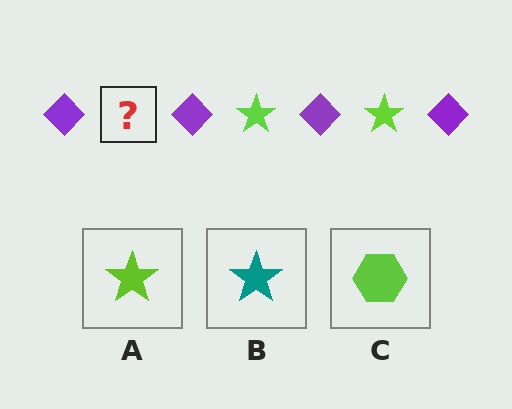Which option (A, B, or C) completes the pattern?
A.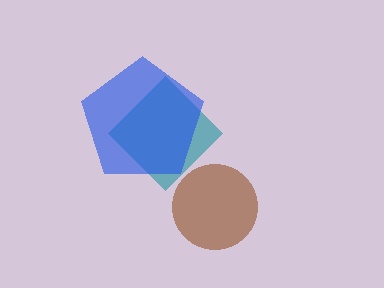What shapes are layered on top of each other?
The layered shapes are: a teal diamond, a brown circle, a blue pentagon.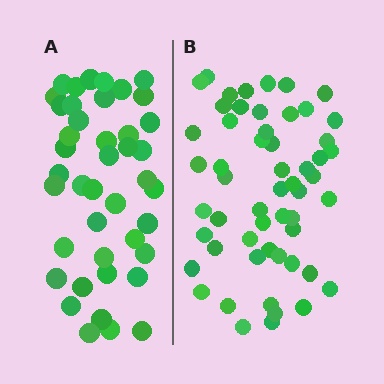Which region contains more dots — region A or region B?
Region B (the right region) has more dots.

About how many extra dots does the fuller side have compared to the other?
Region B has approximately 15 more dots than region A.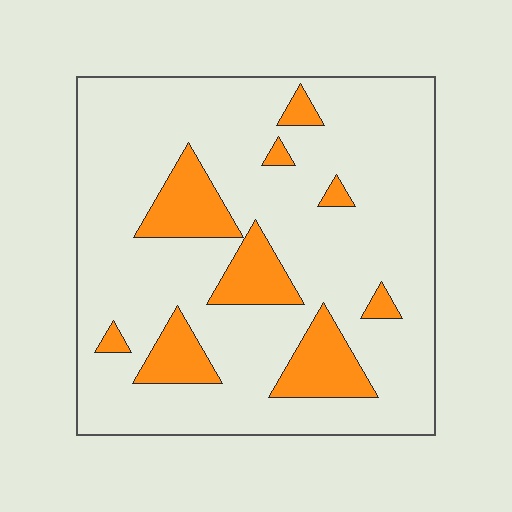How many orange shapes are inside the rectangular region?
9.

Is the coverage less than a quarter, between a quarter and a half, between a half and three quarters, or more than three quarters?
Less than a quarter.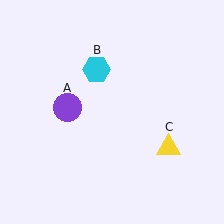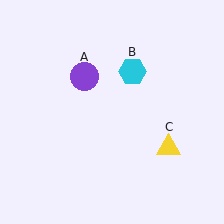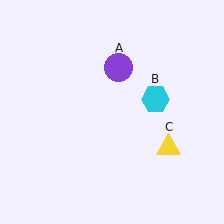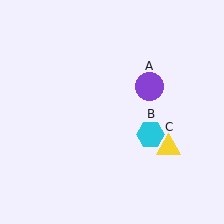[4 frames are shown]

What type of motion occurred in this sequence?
The purple circle (object A), cyan hexagon (object B) rotated clockwise around the center of the scene.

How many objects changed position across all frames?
2 objects changed position: purple circle (object A), cyan hexagon (object B).